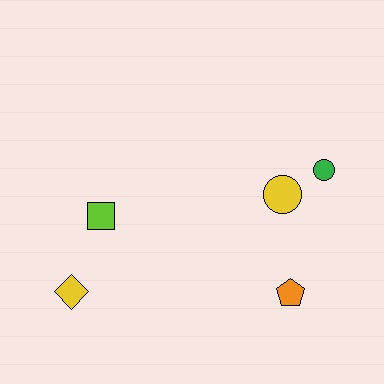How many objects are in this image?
There are 5 objects.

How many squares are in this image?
There is 1 square.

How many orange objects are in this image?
There is 1 orange object.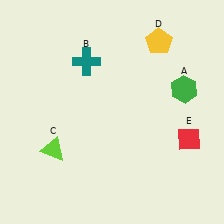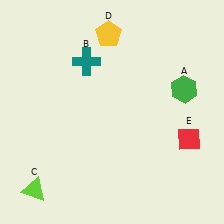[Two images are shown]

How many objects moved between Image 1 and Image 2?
2 objects moved between the two images.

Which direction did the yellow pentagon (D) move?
The yellow pentagon (D) moved left.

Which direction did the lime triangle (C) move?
The lime triangle (C) moved down.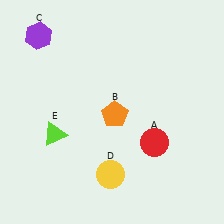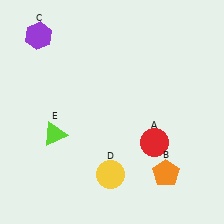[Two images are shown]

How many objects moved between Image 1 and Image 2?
1 object moved between the two images.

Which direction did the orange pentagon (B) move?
The orange pentagon (B) moved down.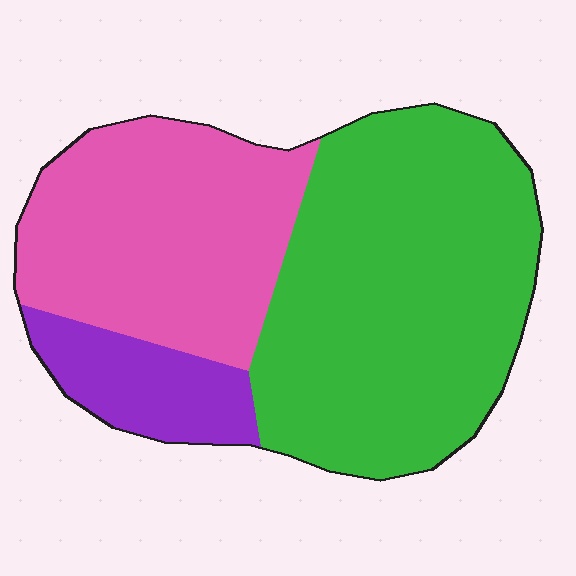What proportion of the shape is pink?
Pink takes up about one third (1/3) of the shape.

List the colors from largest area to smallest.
From largest to smallest: green, pink, purple.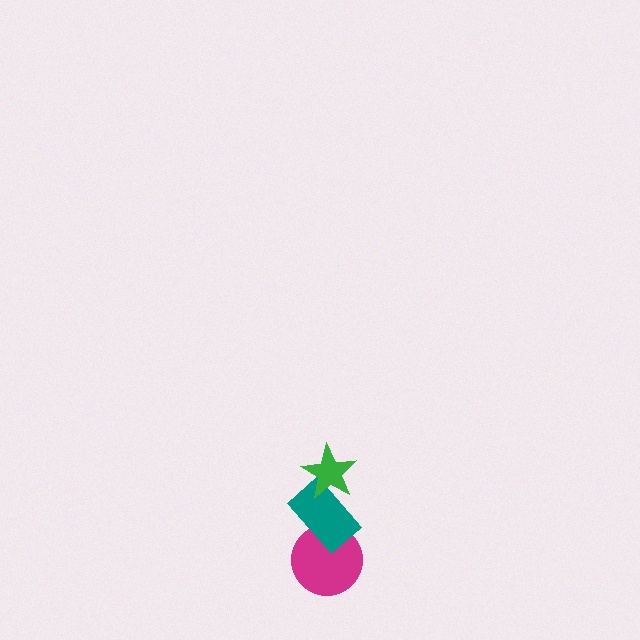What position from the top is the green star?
The green star is 1st from the top.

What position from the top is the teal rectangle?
The teal rectangle is 2nd from the top.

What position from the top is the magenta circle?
The magenta circle is 3rd from the top.